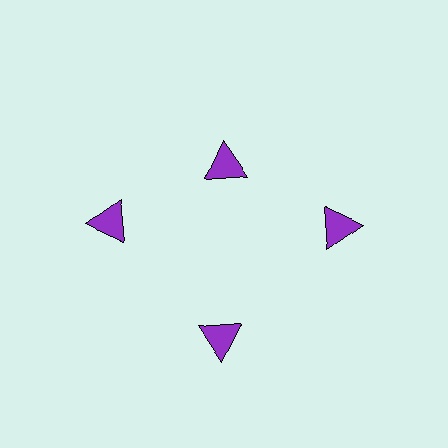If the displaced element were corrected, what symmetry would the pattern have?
It would have 4-fold rotational symmetry — the pattern would map onto itself every 90 degrees.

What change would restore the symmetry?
The symmetry would be restored by moving it outward, back onto the ring so that all 4 triangles sit at equal angles and equal distance from the center.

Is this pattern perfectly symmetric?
No. The 4 purple triangles are arranged in a ring, but one element near the 12 o'clock position is pulled inward toward the center, breaking the 4-fold rotational symmetry.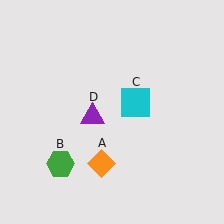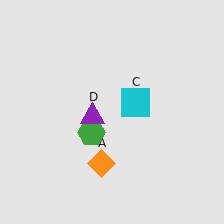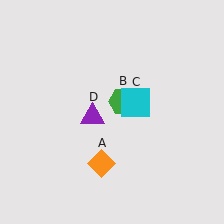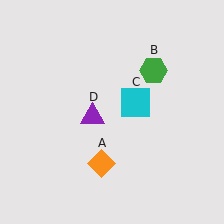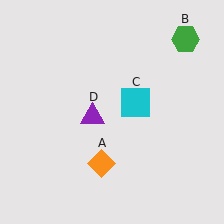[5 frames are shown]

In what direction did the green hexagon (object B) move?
The green hexagon (object B) moved up and to the right.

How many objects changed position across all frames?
1 object changed position: green hexagon (object B).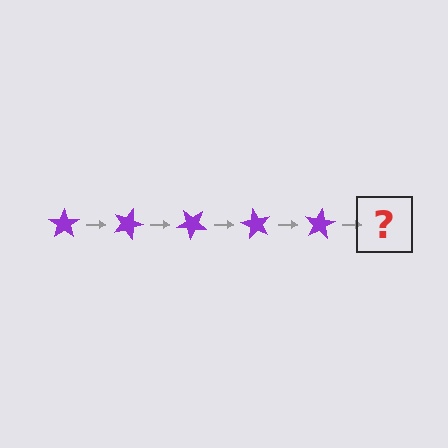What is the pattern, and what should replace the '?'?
The pattern is that the star rotates 20 degrees each step. The '?' should be a purple star rotated 100 degrees.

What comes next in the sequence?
The next element should be a purple star rotated 100 degrees.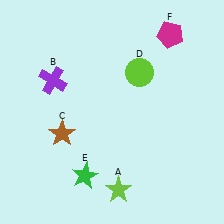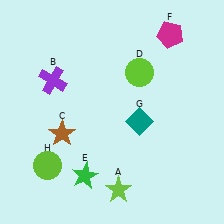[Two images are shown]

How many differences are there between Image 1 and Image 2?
There are 2 differences between the two images.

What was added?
A teal diamond (G), a lime circle (H) were added in Image 2.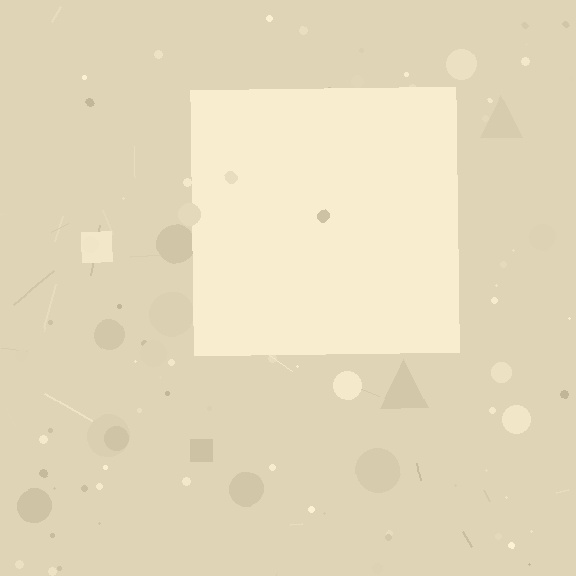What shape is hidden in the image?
A square is hidden in the image.